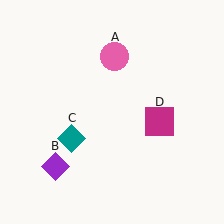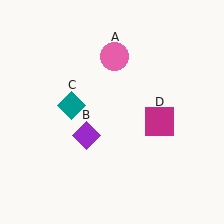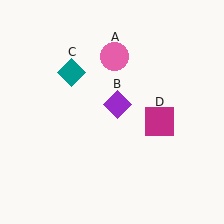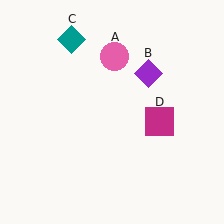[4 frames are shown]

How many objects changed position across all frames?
2 objects changed position: purple diamond (object B), teal diamond (object C).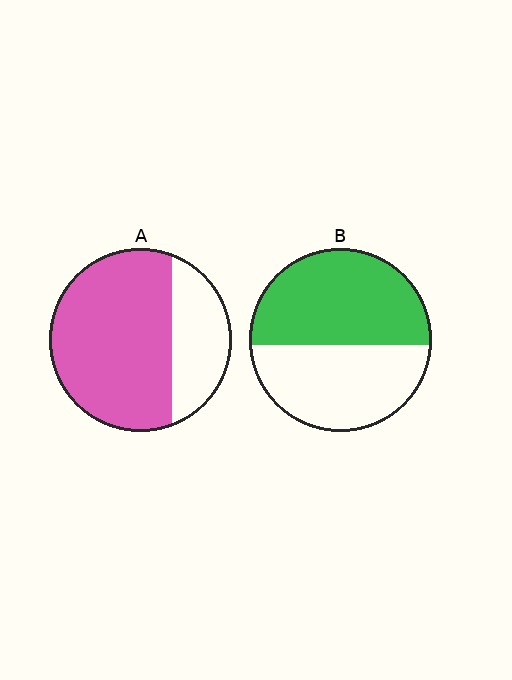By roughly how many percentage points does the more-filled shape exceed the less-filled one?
By roughly 20 percentage points (A over B).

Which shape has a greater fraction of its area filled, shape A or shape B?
Shape A.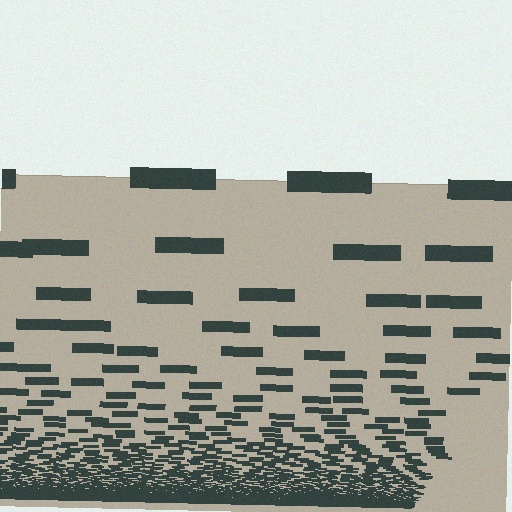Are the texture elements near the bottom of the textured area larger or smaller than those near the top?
Smaller. The gradient is inverted — elements near the bottom are smaller and denser.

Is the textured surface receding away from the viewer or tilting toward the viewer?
The surface appears to tilt toward the viewer. Texture elements get larger and sparser toward the top.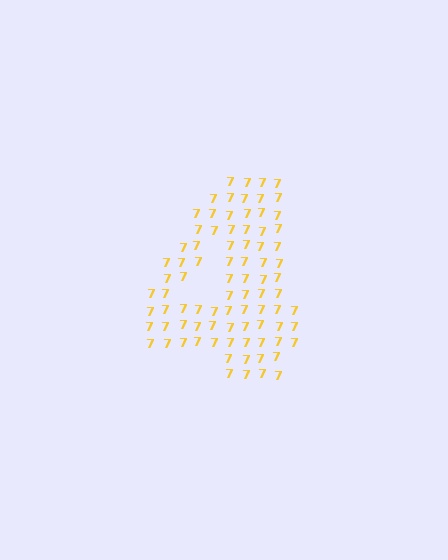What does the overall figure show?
The overall figure shows the digit 4.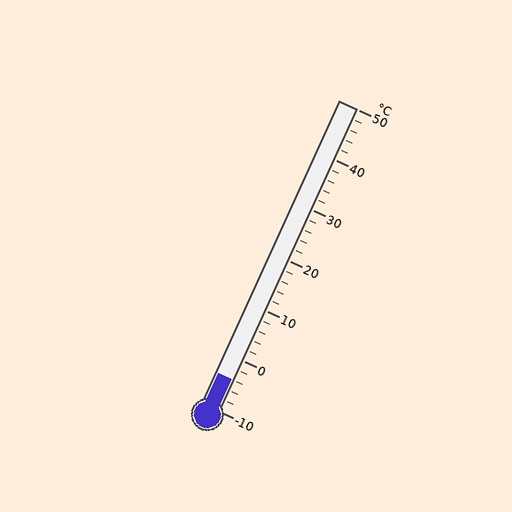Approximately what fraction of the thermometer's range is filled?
The thermometer is filled to approximately 10% of its range.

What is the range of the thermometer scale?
The thermometer scale ranges from -10°C to 50°C.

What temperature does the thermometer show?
The thermometer shows approximately -4°C.